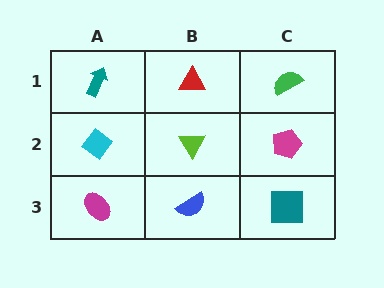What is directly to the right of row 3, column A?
A blue semicircle.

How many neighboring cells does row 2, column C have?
3.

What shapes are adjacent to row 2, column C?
A green semicircle (row 1, column C), a teal square (row 3, column C), a lime triangle (row 2, column B).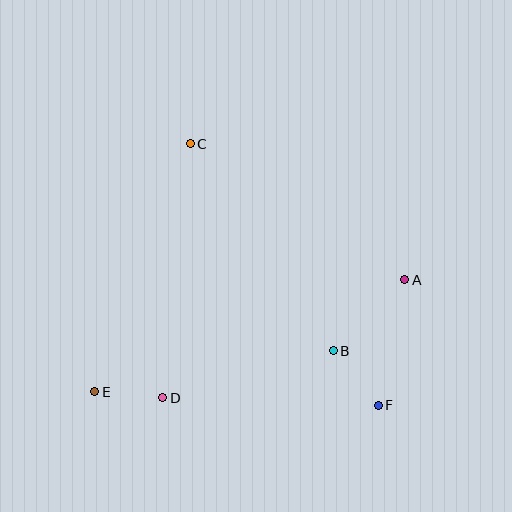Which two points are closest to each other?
Points D and E are closest to each other.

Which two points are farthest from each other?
Points A and E are farthest from each other.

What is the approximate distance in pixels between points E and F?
The distance between E and F is approximately 284 pixels.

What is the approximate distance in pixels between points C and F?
The distance between C and F is approximately 322 pixels.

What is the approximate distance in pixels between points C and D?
The distance between C and D is approximately 255 pixels.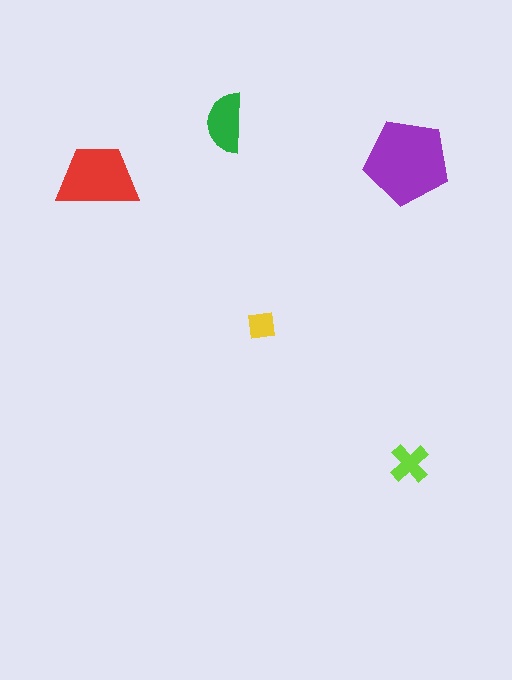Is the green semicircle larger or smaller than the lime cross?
Larger.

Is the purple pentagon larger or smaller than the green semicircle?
Larger.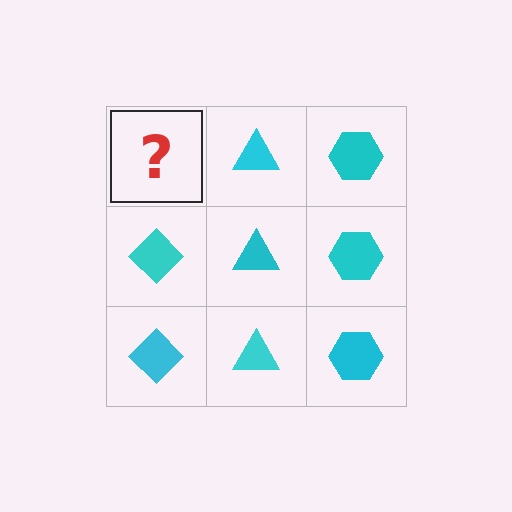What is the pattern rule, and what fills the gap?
The rule is that each column has a consistent shape. The gap should be filled with a cyan diamond.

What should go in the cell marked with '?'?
The missing cell should contain a cyan diamond.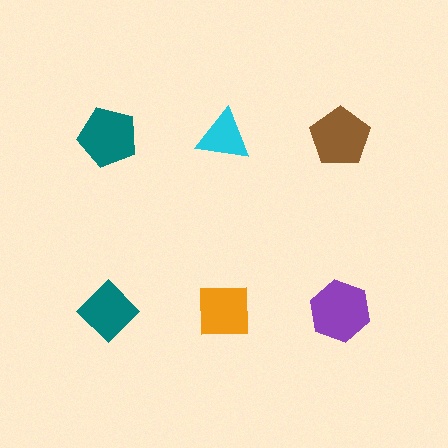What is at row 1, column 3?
A brown pentagon.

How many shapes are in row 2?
3 shapes.